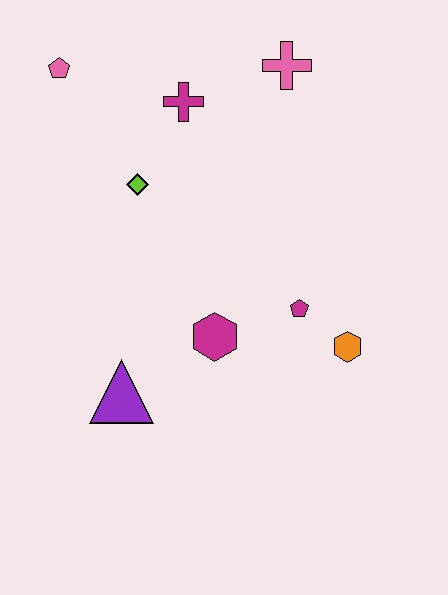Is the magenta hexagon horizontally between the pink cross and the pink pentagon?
Yes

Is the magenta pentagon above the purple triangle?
Yes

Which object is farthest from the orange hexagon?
The pink pentagon is farthest from the orange hexagon.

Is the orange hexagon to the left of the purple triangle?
No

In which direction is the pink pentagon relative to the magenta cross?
The pink pentagon is to the left of the magenta cross.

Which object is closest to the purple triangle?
The magenta hexagon is closest to the purple triangle.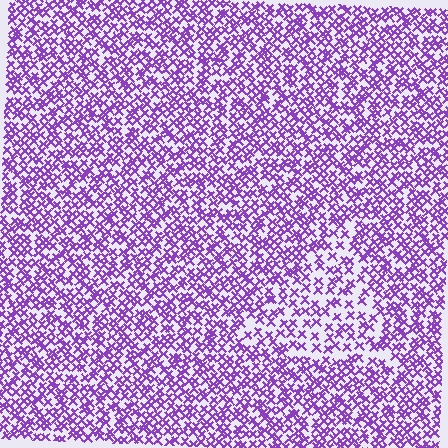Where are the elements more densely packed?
The elements are more densely packed outside the triangle boundary.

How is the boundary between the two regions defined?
The boundary is defined by a change in element density (approximately 1.7x ratio). All elements are the same color, size, and shape.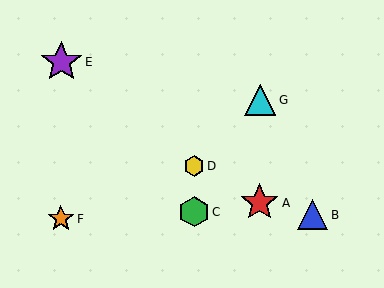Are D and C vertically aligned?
Yes, both are at x≈194.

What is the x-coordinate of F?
Object F is at x≈61.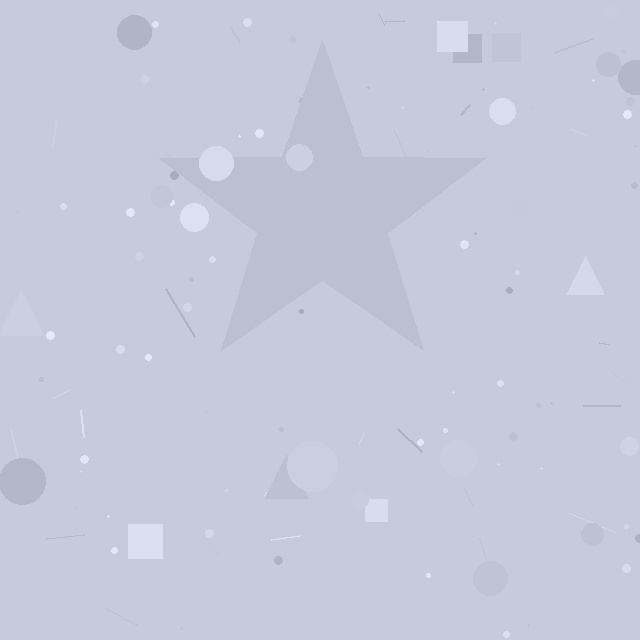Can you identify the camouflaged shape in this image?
The camouflaged shape is a star.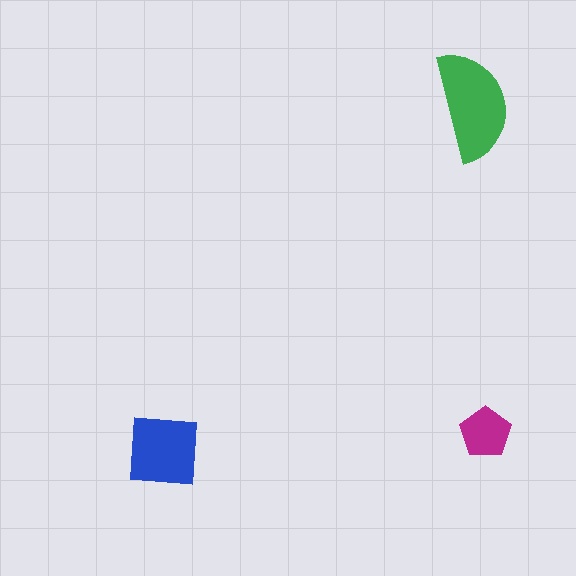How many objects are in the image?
There are 3 objects in the image.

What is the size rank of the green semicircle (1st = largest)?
1st.